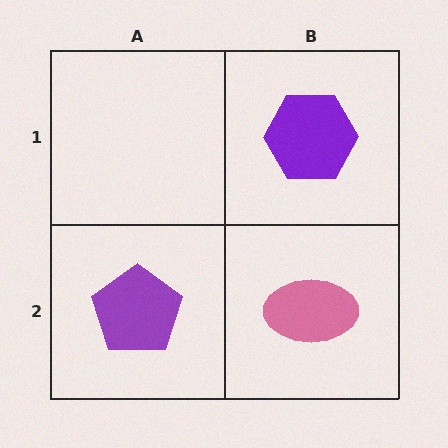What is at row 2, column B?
A pink ellipse.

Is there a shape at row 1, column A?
No, that cell is empty.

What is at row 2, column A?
A purple pentagon.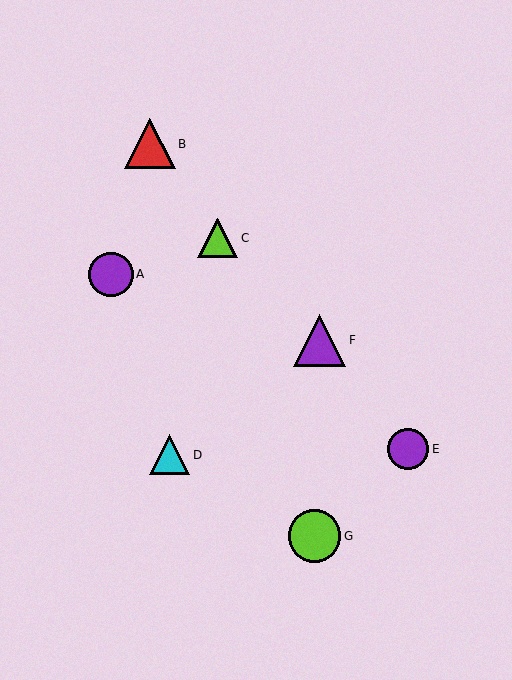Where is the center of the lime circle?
The center of the lime circle is at (314, 536).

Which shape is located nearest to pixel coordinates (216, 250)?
The lime triangle (labeled C) at (218, 238) is nearest to that location.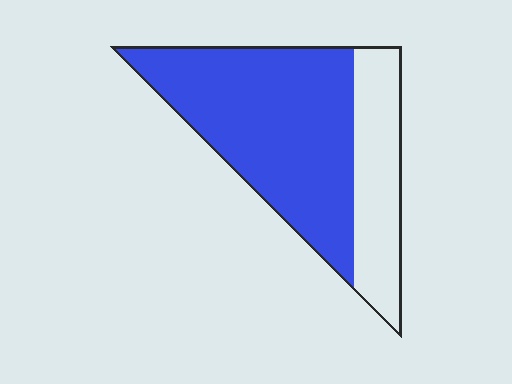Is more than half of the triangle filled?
Yes.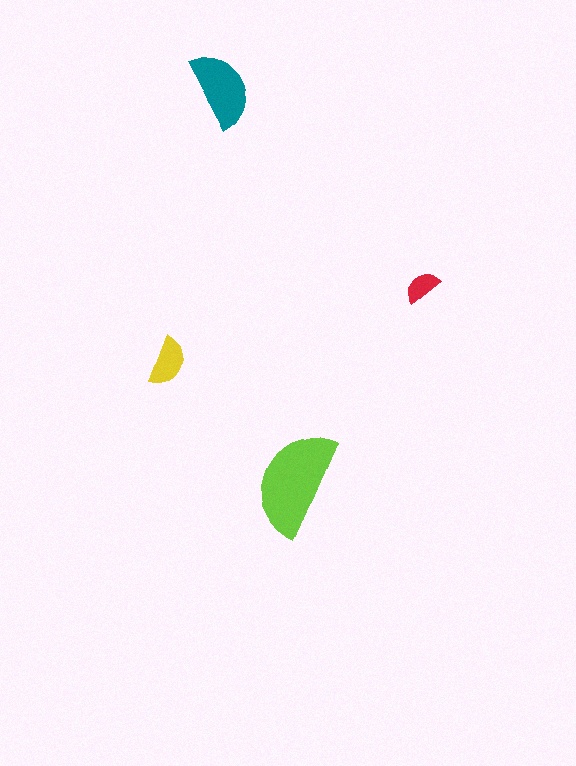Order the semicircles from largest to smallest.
the lime one, the teal one, the yellow one, the red one.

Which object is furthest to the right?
The red semicircle is rightmost.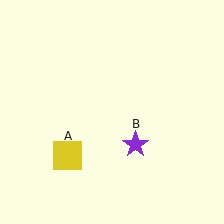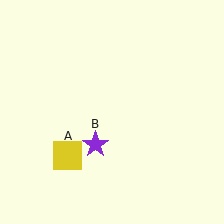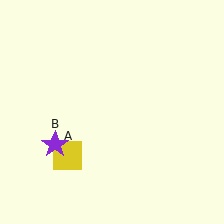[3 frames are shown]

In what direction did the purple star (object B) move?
The purple star (object B) moved left.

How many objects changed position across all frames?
1 object changed position: purple star (object B).